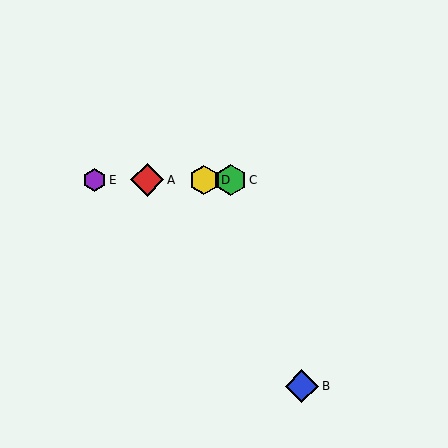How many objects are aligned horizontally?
4 objects (A, C, D, E) are aligned horizontally.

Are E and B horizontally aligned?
No, E is at y≈180 and B is at y≈386.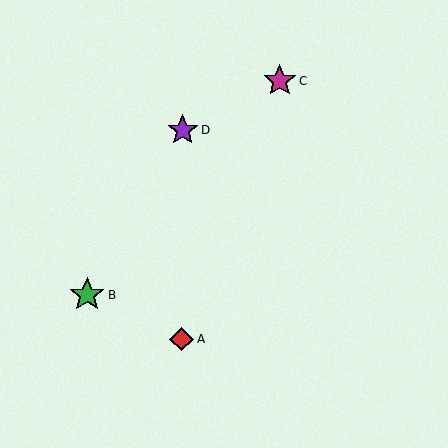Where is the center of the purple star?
The center of the purple star is at (183, 130).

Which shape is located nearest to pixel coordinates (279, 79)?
The magenta star (labeled C) at (280, 81) is nearest to that location.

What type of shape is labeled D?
Shape D is a purple star.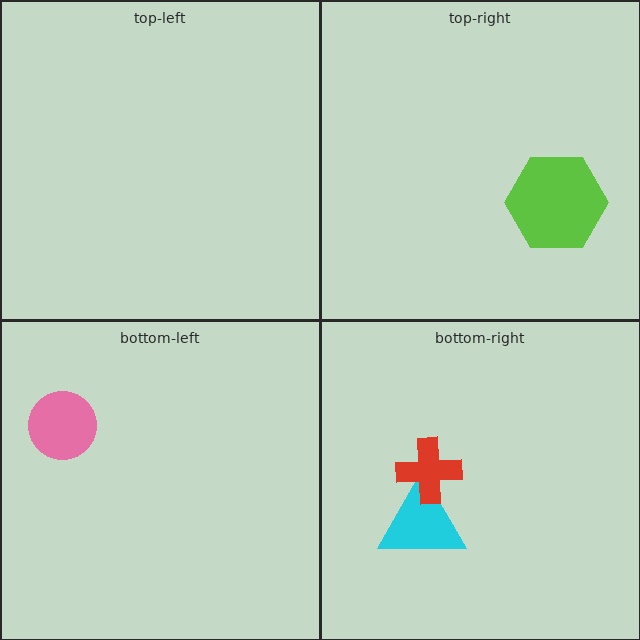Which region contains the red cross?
The bottom-right region.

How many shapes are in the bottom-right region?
2.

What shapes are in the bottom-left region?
The pink circle.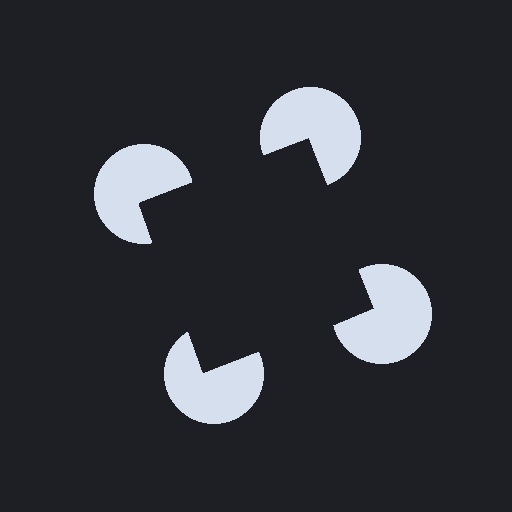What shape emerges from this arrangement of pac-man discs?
An illusory square — its edges are inferred from the aligned wedge cuts in the pac-man discs, not physically drawn.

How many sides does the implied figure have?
4 sides.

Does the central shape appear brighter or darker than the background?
It typically appears slightly darker than the background, even though no actual brightness change is drawn.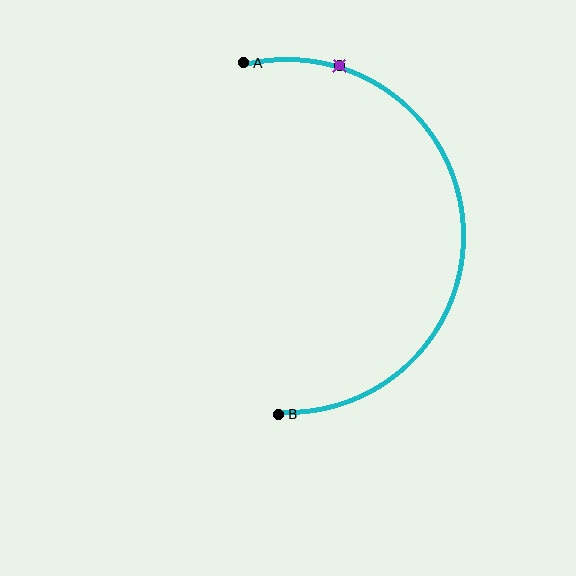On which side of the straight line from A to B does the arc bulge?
The arc bulges to the right of the straight line connecting A and B.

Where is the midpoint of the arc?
The arc midpoint is the point on the curve farthest from the straight line joining A and B. It sits to the right of that line.